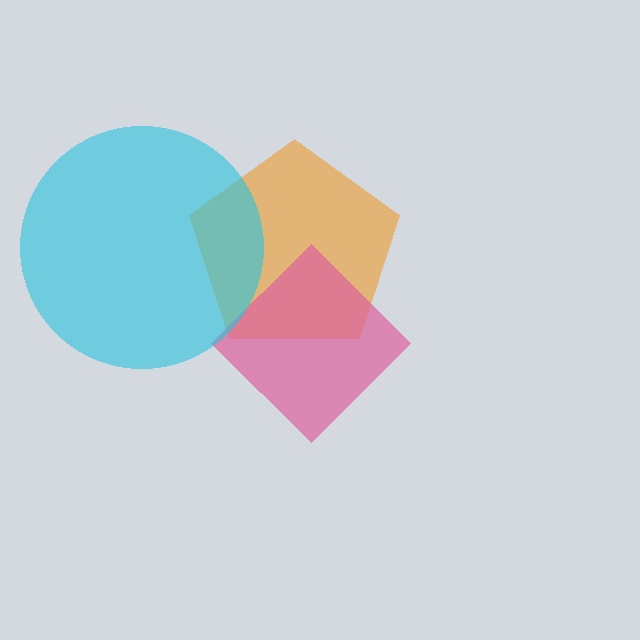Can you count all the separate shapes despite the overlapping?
Yes, there are 3 separate shapes.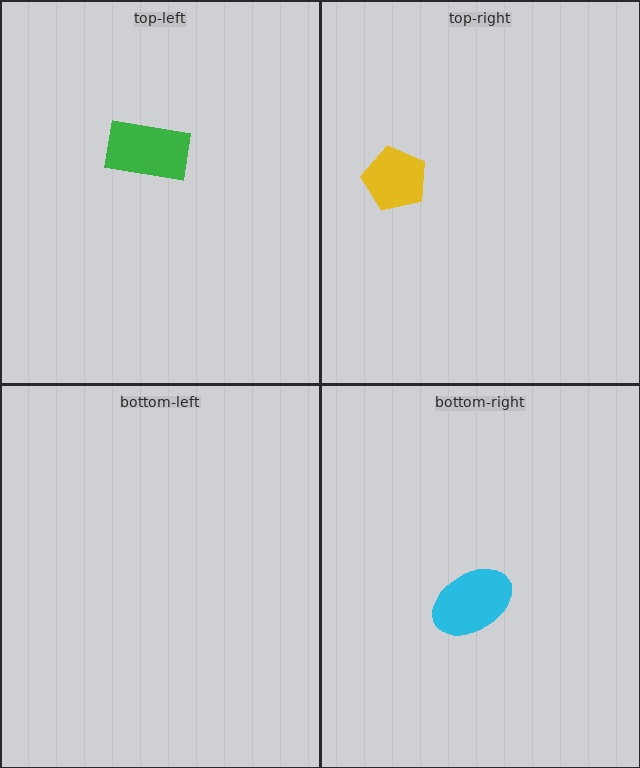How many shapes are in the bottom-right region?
1.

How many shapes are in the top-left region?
1.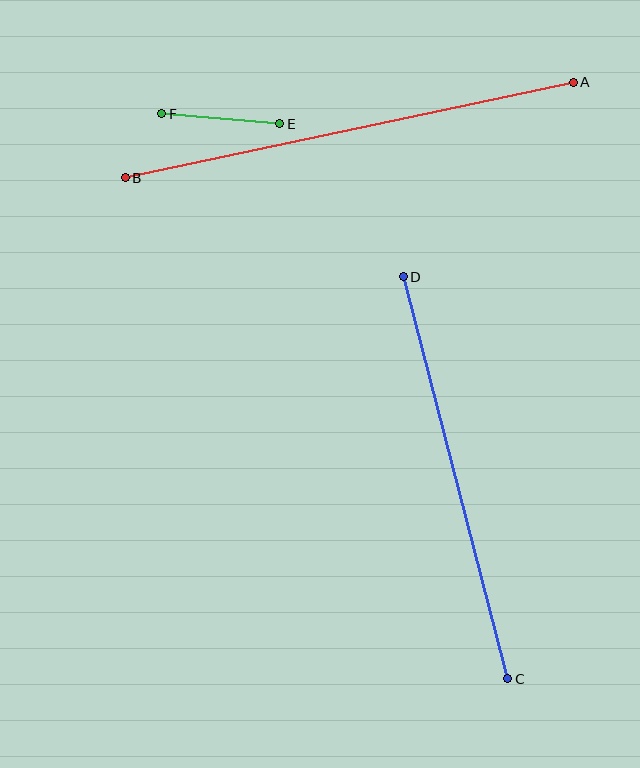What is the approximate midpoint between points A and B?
The midpoint is at approximately (349, 130) pixels.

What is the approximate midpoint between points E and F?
The midpoint is at approximately (221, 119) pixels.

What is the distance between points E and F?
The distance is approximately 118 pixels.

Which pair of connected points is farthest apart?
Points A and B are farthest apart.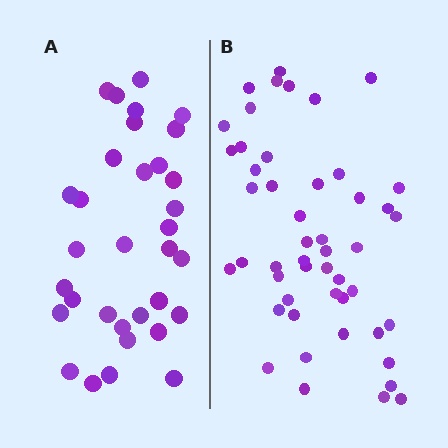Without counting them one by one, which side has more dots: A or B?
Region B (the right region) has more dots.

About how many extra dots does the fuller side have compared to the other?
Region B has approximately 15 more dots than region A.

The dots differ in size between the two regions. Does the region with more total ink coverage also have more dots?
No. Region A has more total ink coverage because its dots are larger, but region B actually contains more individual dots. Total area can be misleading — the number of items is what matters here.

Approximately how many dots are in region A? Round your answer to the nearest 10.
About 30 dots. (The exact count is 33, which rounds to 30.)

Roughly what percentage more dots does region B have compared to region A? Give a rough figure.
About 50% more.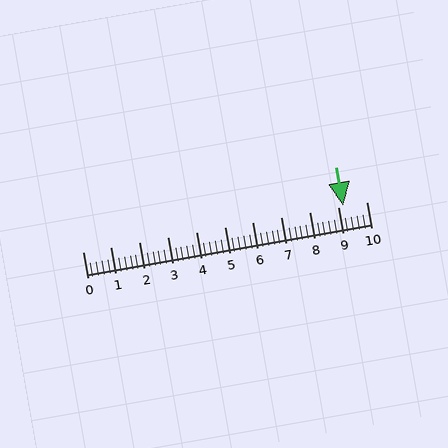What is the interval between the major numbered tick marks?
The major tick marks are spaced 1 units apart.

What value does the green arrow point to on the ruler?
The green arrow points to approximately 9.2.